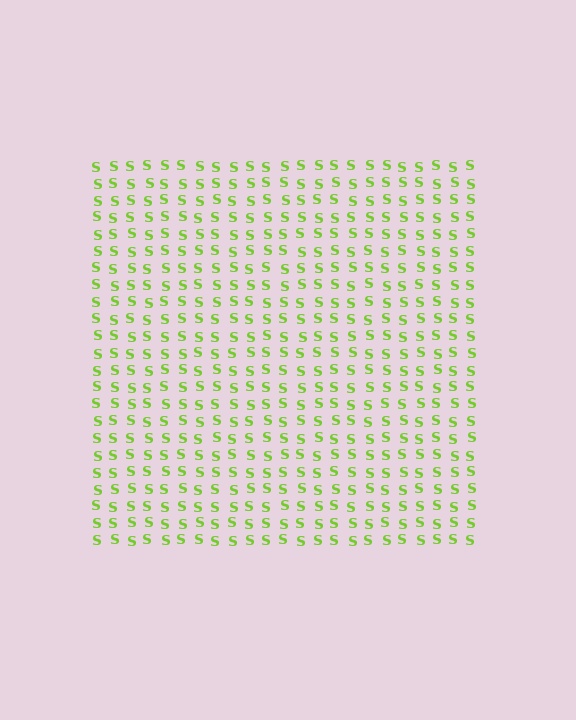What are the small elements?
The small elements are letter S's.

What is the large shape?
The large shape is a square.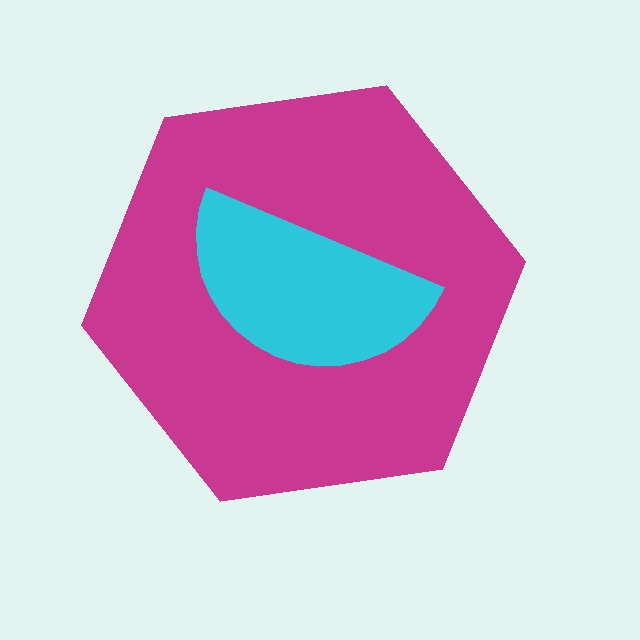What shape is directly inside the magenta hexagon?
The cyan semicircle.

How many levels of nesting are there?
2.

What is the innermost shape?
The cyan semicircle.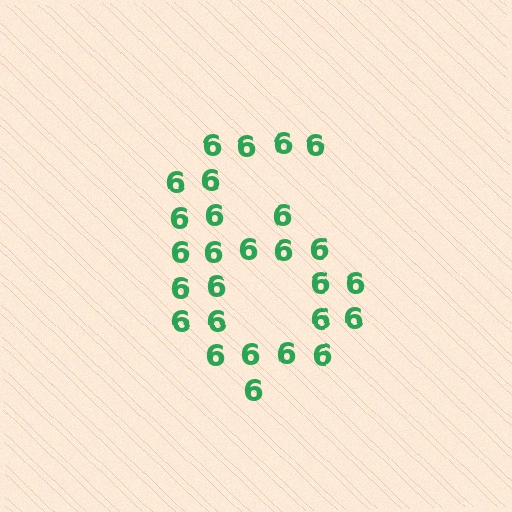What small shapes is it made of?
It is made of small digit 6's.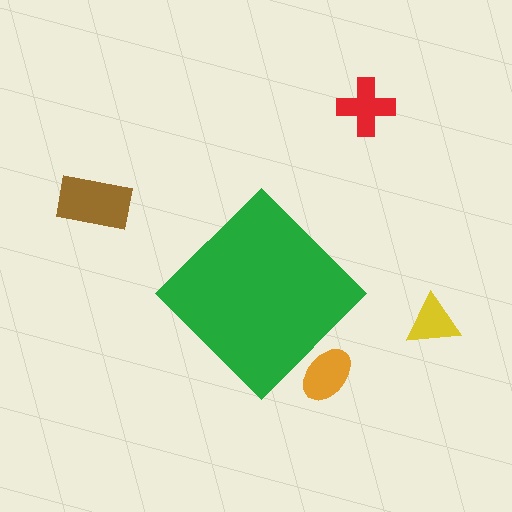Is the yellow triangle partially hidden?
No, the yellow triangle is fully visible.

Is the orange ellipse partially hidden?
Yes, the orange ellipse is partially hidden behind the green diamond.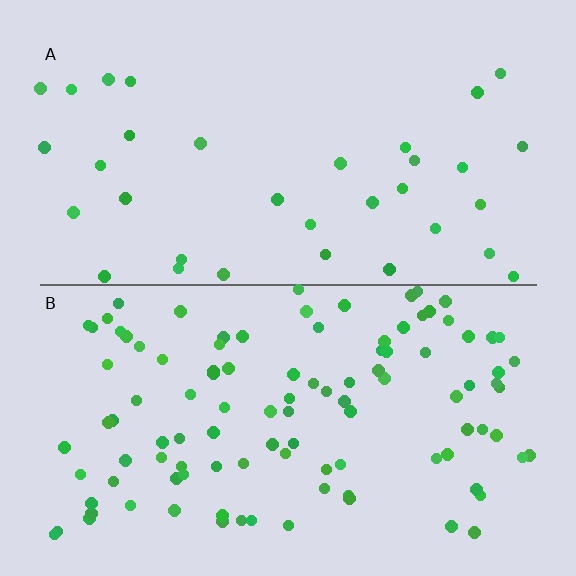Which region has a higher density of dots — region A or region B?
B (the bottom).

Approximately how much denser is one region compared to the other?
Approximately 3.1× — region B over region A.